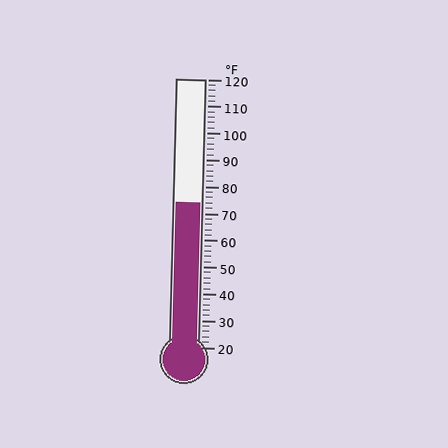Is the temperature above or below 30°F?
The temperature is above 30°F.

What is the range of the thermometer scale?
The thermometer scale ranges from 20°F to 120°F.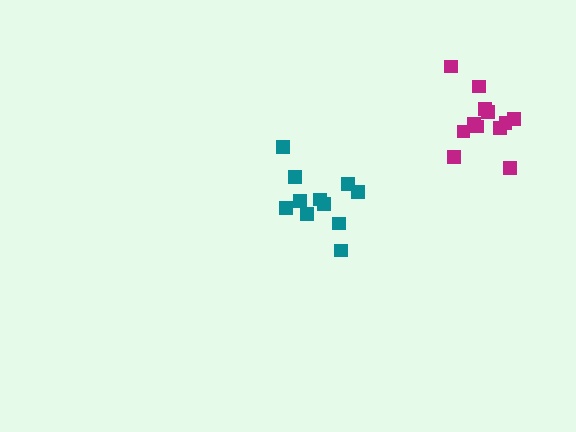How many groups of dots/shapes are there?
There are 2 groups.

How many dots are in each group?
Group 1: 11 dots, Group 2: 12 dots (23 total).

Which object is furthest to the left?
The teal cluster is leftmost.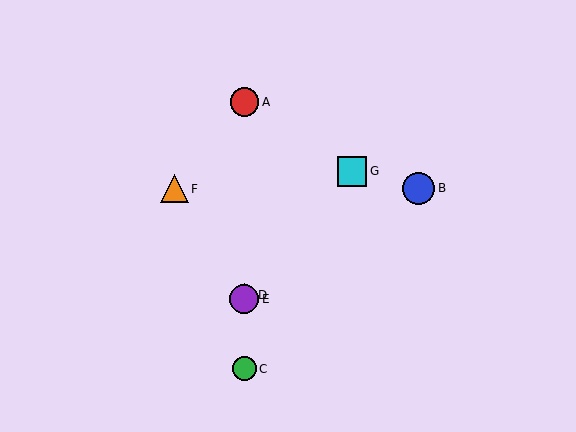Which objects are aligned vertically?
Objects A, C, D, E are aligned vertically.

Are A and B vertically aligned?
No, A is at x≈244 and B is at x≈419.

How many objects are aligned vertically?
4 objects (A, C, D, E) are aligned vertically.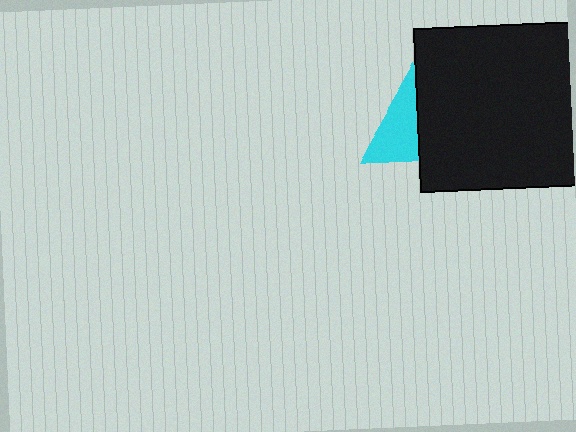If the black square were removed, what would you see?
You would see the complete cyan triangle.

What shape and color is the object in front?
The object in front is a black square.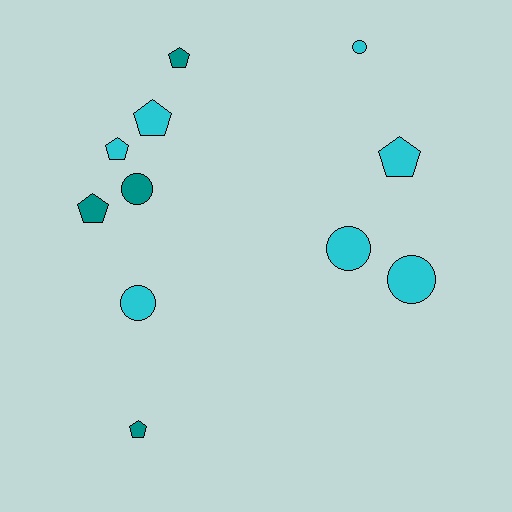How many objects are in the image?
There are 11 objects.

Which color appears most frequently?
Cyan, with 7 objects.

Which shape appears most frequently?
Pentagon, with 6 objects.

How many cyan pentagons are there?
There are 3 cyan pentagons.